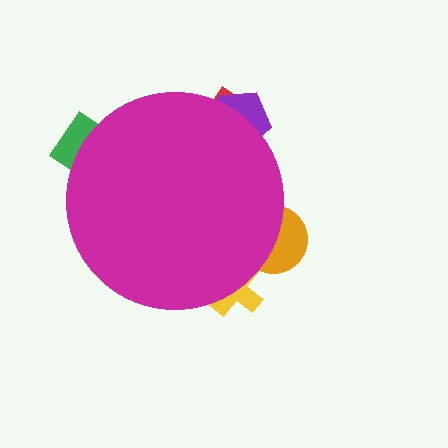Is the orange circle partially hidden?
Yes, the orange circle is partially hidden behind the magenta circle.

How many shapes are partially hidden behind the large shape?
5 shapes are partially hidden.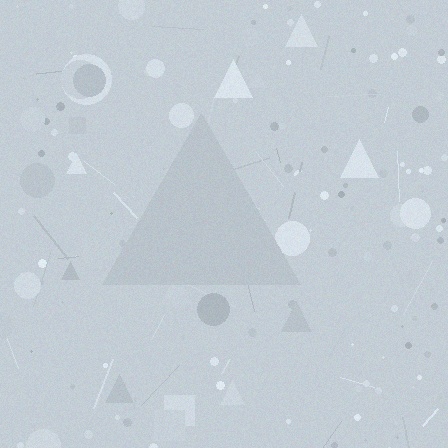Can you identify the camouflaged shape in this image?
The camouflaged shape is a triangle.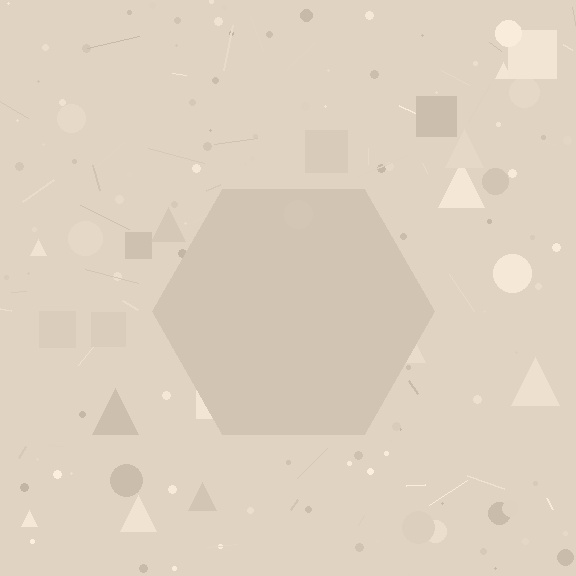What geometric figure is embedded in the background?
A hexagon is embedded in the background.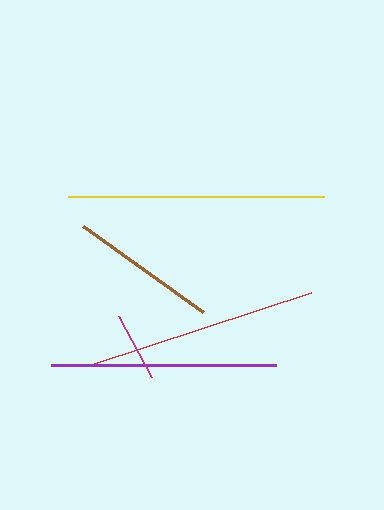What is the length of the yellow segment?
The yellow segment is approximately 256 pixels long.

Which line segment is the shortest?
The magenta line is the shortest at approximately 69 pixels.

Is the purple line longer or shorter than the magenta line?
The purple line is longer than the magenta line.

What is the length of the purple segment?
The purple segment is approximately 224 pixels long.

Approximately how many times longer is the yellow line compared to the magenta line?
The yellow line is approximately 3.7 times the length of the magenta line.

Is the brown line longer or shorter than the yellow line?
The yellow line is longer than the brown line.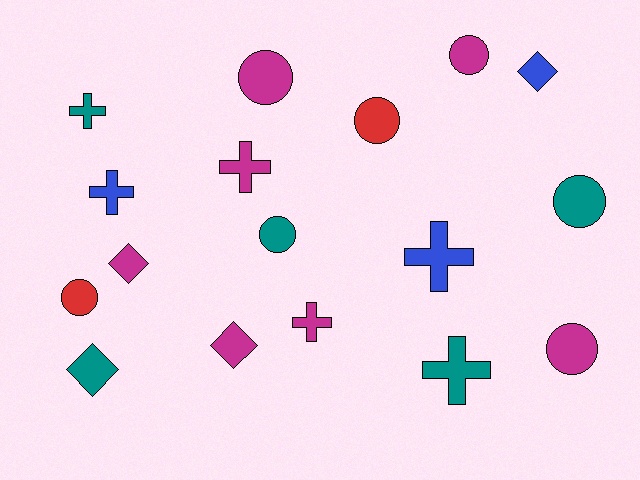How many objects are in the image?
There are 17 objects.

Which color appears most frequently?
Magenta, with 7 objects.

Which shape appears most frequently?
Circle, with 7 objects.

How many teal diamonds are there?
There is 1 teal diamond.